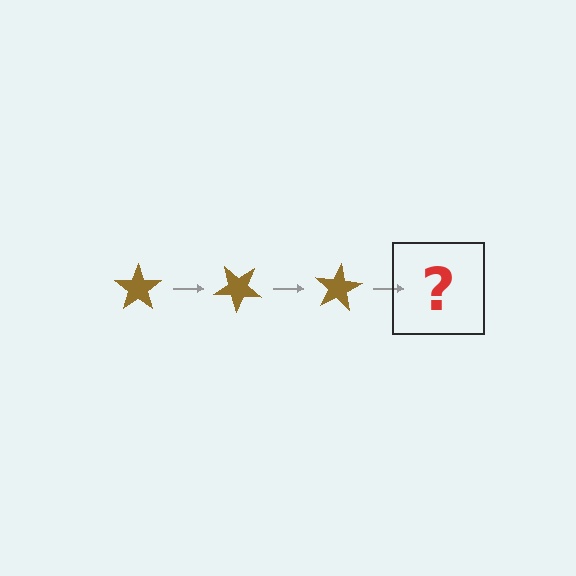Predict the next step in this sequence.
The next step is a brown star rotated 120 degrees.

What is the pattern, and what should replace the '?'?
The pattern is that the star rotates 40 degrees each step. The '?' should be a brown star rotated 120 degrees.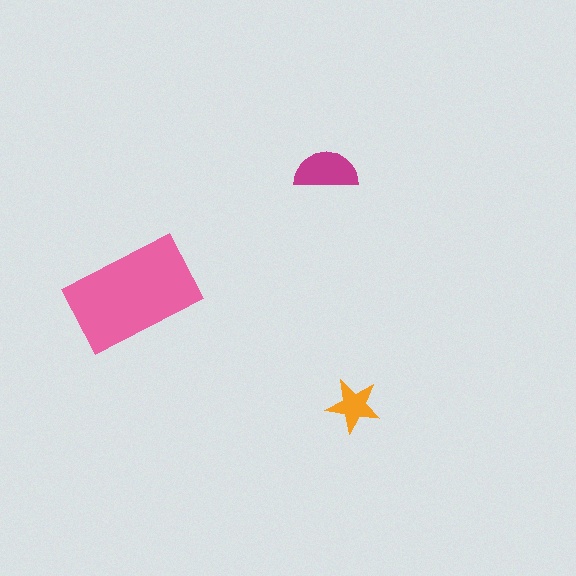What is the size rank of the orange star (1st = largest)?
3rd.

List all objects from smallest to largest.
The orange star, the magenta semicircle, the pink rectangle.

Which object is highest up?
The magenta semicircle is topmost.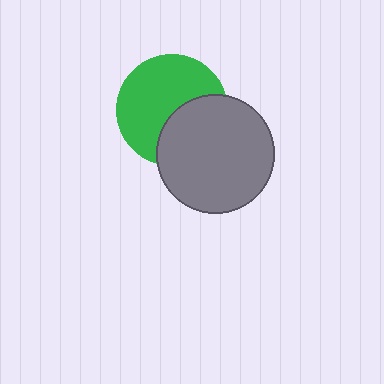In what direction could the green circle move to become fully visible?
The green circle could move toward the upper-left. That would shift it out from behind the gray circle entirely.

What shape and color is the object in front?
The object in front is a gray circle.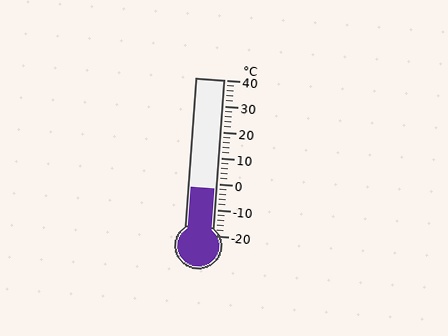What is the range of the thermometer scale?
The thermometer scale ranges from -20°C to 40°C.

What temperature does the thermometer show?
The thermometer shows approximately -2°C.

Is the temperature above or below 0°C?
The temperature is below 0°C.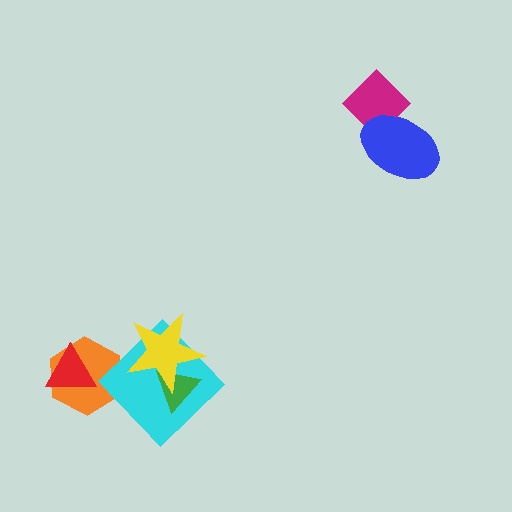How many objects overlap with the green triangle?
2 objects overlap with the green triangle.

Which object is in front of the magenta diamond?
The blue ellipse is in front of the magenta diamond.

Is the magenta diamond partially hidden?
Yes, it is partially covered by another shape.